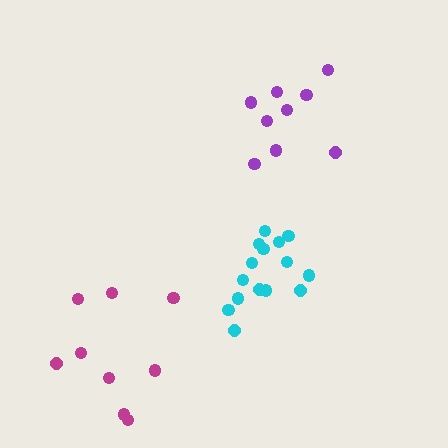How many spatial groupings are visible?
There are 3 spatial groupings.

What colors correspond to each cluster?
The clusters are colored: magenta, cyan, purple.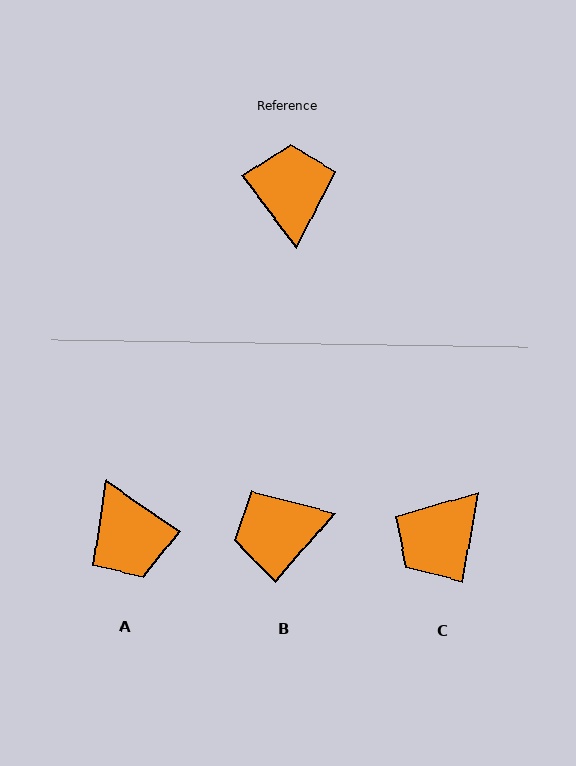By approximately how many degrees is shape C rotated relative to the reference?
Approximately 133 degrees counter-clockwise.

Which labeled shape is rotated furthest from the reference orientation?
A, about 162 degrees away.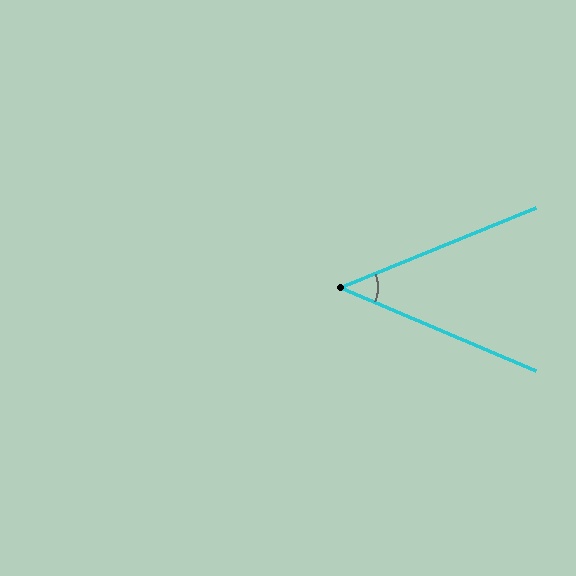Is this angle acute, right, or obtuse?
It is acute.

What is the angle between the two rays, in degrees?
Approximately 45 degrees.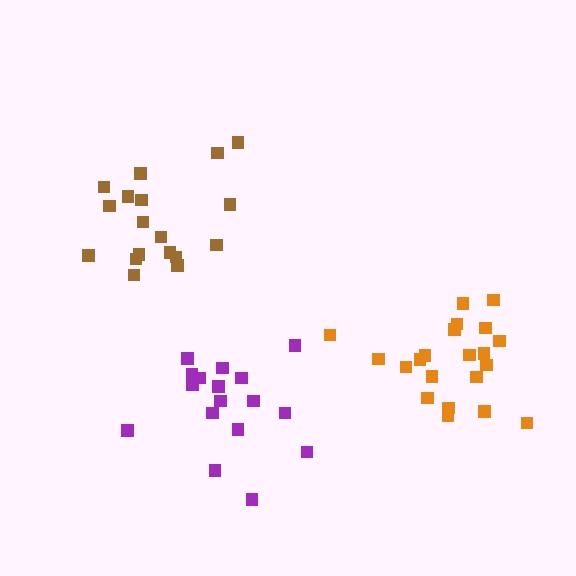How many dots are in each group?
Group 1: 18 dots, Group 2: 17 dots, Group 3: 21 dots (56 total).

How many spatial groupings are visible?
There are 3 spatial groupings.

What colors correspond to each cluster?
The clusters are colored: brown, purple, orange.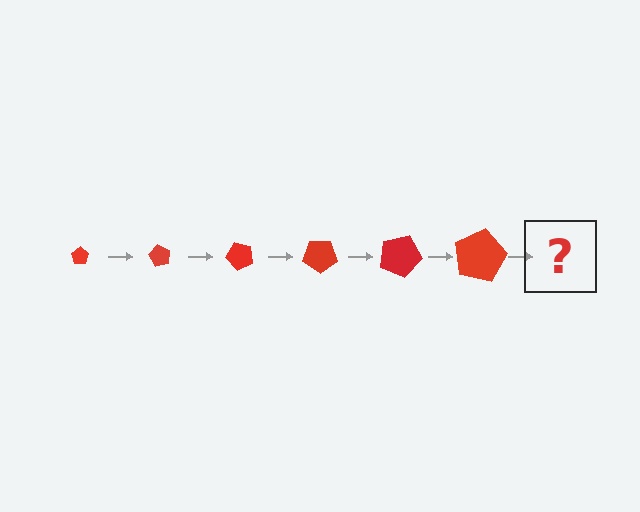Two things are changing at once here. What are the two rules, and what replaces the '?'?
The two rules are that the pentagon grows larger each step and it rotates 60 degrees each step. The '?' should be a pentagon, larger than the previous one and rotated 360 degrees from the start.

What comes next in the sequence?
The next element should be a pentagon, larger than the previous one and rotated 360 degrees from the start.